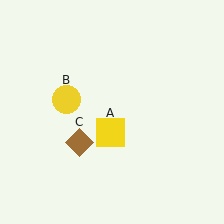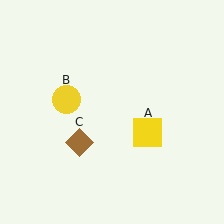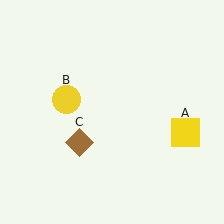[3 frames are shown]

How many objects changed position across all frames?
1 object changed position: yellow square (object A).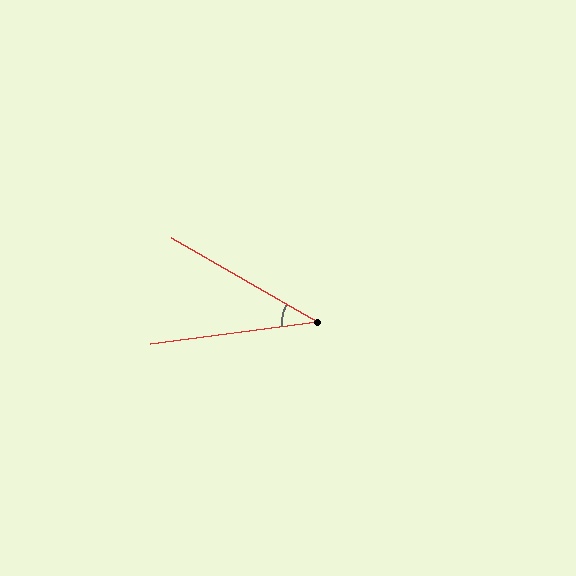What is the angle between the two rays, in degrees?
Approximately 37 degrees.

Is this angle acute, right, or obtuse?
It is acute.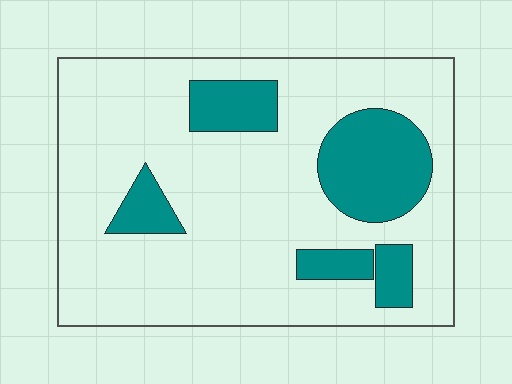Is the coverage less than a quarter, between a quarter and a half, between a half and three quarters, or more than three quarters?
Less than a quarter.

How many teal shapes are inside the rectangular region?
5.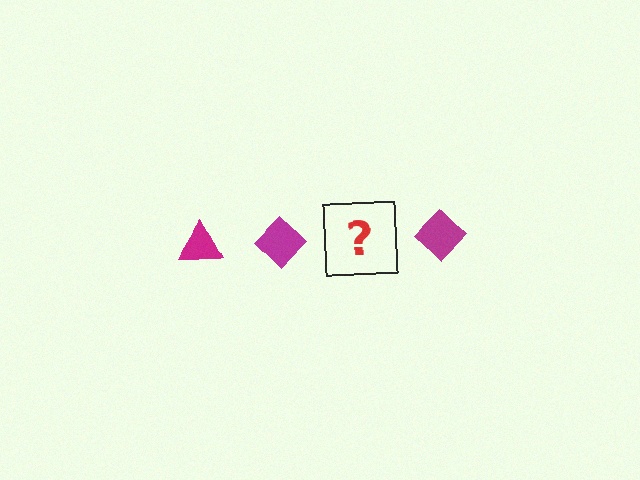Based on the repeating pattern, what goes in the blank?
The blank should be a magenta triangle.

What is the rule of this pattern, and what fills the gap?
The rule is that the pattern cycles through triangle, diamond shapes in magenta. The gap should be filled with a magenta triangle.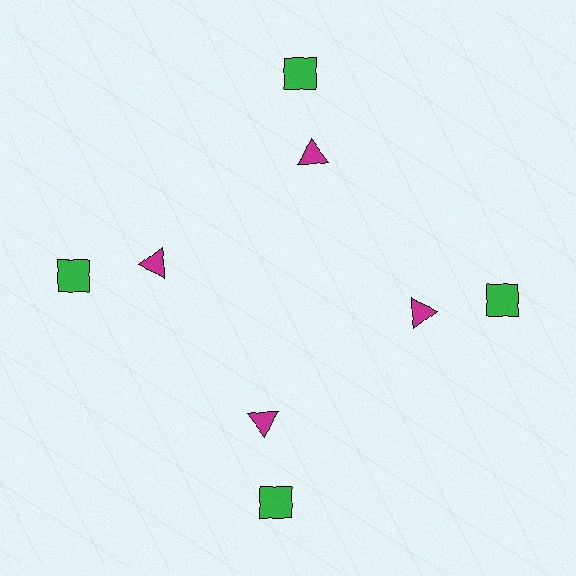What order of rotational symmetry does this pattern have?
This pattern has 4-fold rotational symmetry.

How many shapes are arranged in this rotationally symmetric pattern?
There are 8 shapes, arranged in 4 groups of 2.